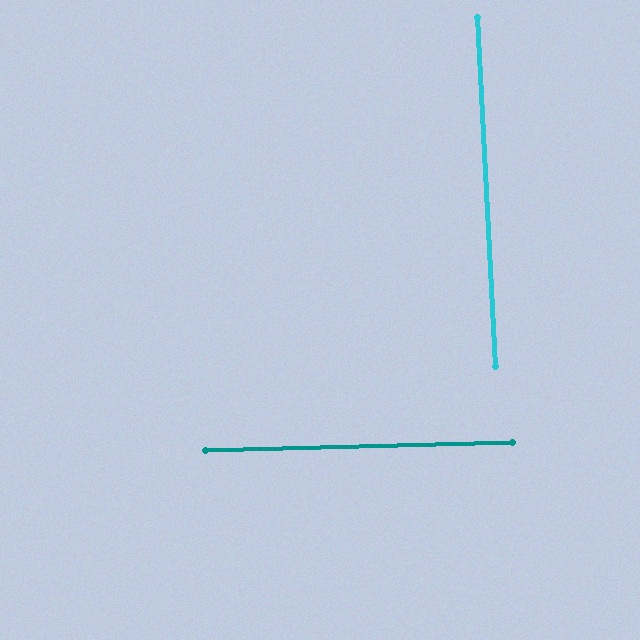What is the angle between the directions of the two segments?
Approximately 89 degrees.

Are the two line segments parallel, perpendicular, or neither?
Perpendicular — they meet at approximately 89°.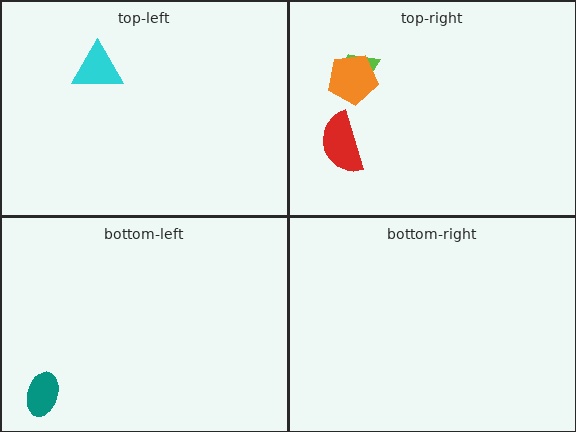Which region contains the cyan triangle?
The top-left region.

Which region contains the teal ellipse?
The bottom-left region.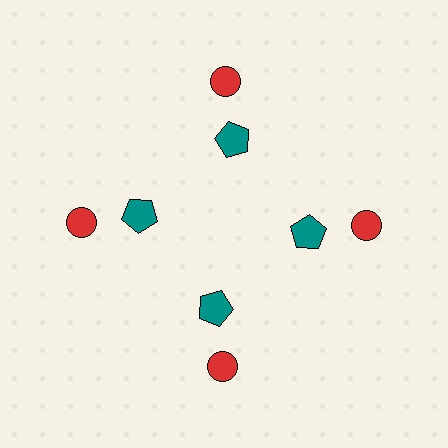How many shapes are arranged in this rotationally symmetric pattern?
There are 8 shapes, arranged in 4 groups of 2.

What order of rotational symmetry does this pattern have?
This pattern has 4-fold rotational symmetry.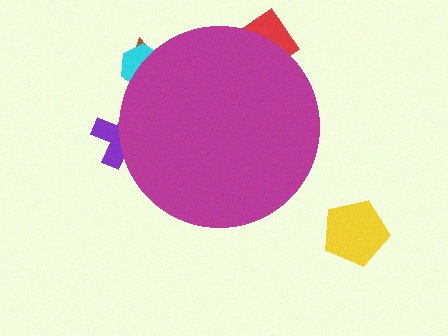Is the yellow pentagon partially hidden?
No, the yellow pentagon is fully visible.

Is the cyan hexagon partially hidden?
Yes, the cyan hexagon is partially hidden behind the magenta circle.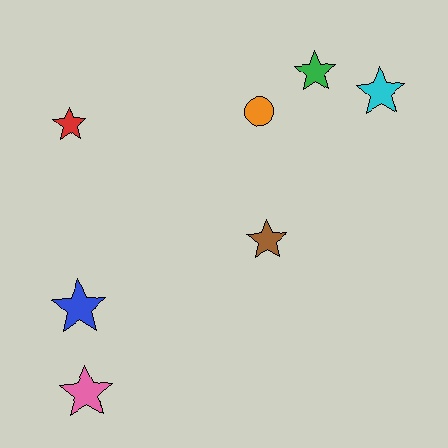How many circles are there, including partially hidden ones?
There is 1 circle.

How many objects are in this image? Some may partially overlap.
There are 7 objects.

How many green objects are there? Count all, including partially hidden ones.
There is 1 green object.